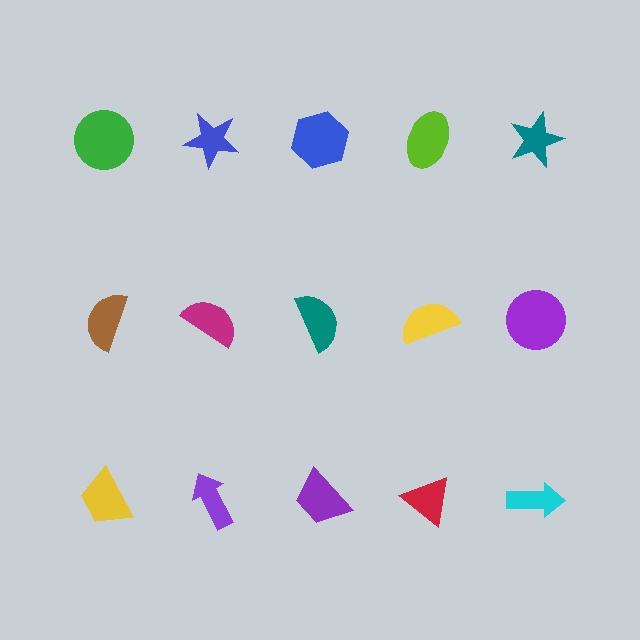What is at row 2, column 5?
A purple circle.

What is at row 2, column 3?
A teal semicircle.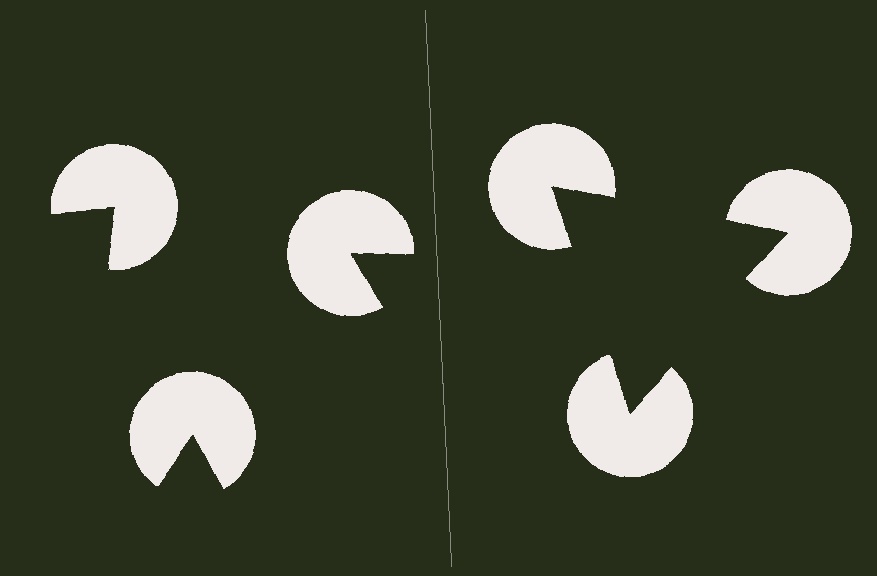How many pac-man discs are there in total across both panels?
6 — 3 on each side.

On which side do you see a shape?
An illusory triangle appears on the right side. On the left side the wedge cuts are rotated, so no coherent shape forms.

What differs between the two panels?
The pac-man discs are positioned identically on both sides; only the wedge orientations differ. On the right they align to a triangle; on the left they are misaligned.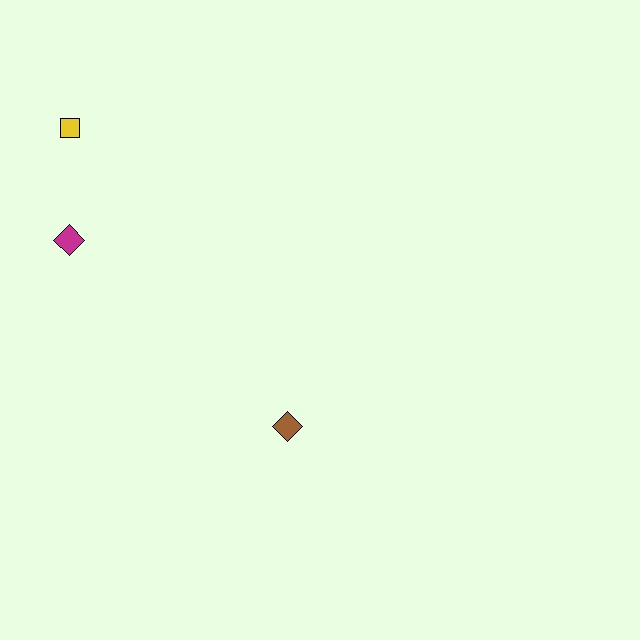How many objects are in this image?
There are 3 objects.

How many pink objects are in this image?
There are no pink objects.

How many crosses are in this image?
There are no crosses.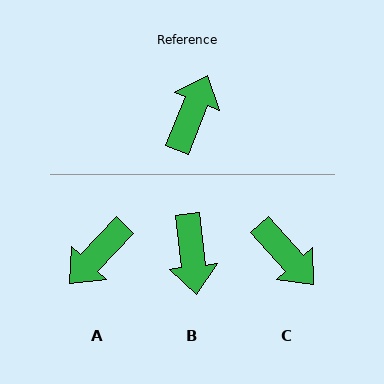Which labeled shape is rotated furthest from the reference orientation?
A, about 158 degrees away.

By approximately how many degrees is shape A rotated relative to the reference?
Approximately 158 degrees counter-clockwise.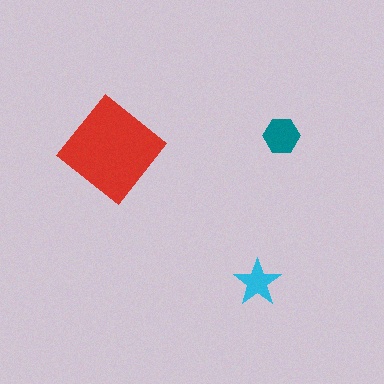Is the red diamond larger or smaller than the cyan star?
Larger.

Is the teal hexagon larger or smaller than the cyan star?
Larger.